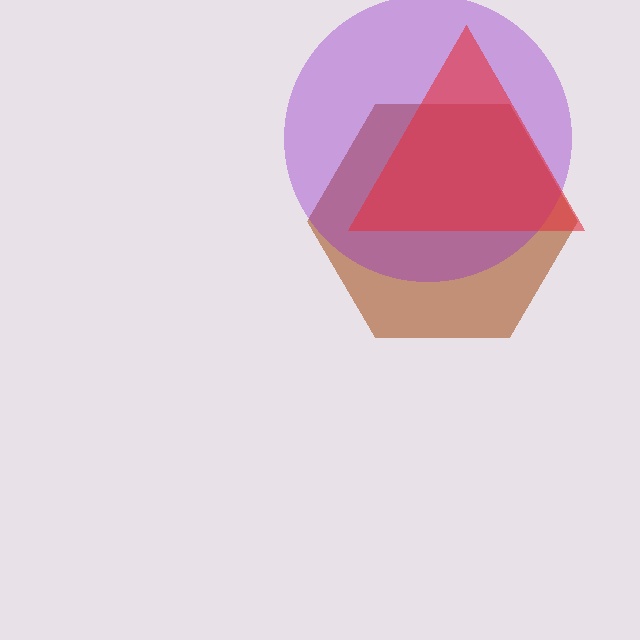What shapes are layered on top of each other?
The layered shapes are: a brown hexagon, a purple circle, a red triangle.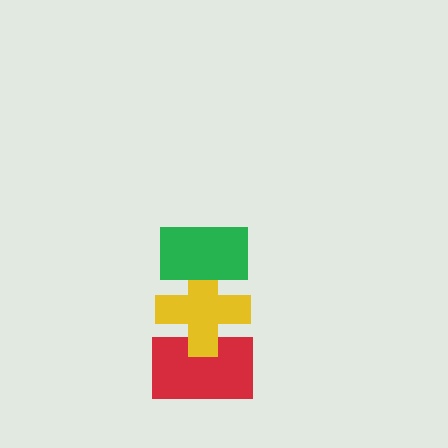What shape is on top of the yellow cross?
The green rectangle is on top of the yellow cross.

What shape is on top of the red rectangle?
The yellow cross is on top of the red rectangle.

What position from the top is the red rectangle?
The red rectangle is 3rd from the top.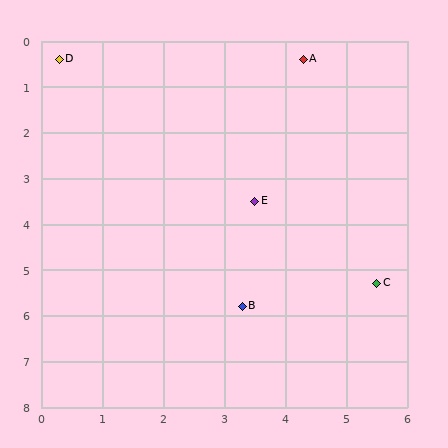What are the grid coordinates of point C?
Point C is at approximately (5.5, 5.3).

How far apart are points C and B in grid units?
Points C and B are about 2.3 grid units apart.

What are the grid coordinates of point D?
Point D is at approximately (0.3, 0.4).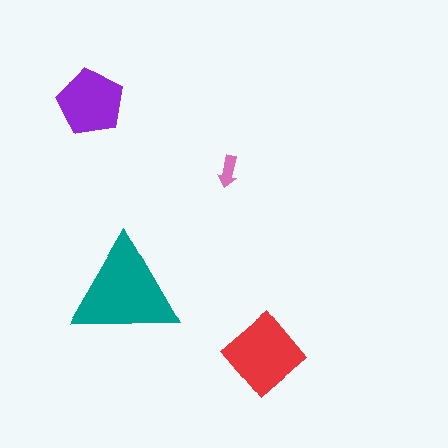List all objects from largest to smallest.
The teal triangle, the red diamond, the purple pentagon, the pink arrow.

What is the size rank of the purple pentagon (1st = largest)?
3rd.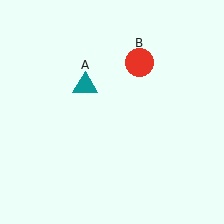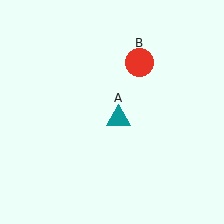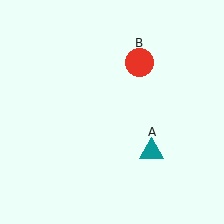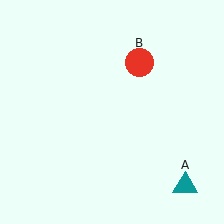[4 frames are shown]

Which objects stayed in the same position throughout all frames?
Red circle (object B) remained stationary.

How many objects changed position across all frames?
1 object changed position: teal triangle (object A).